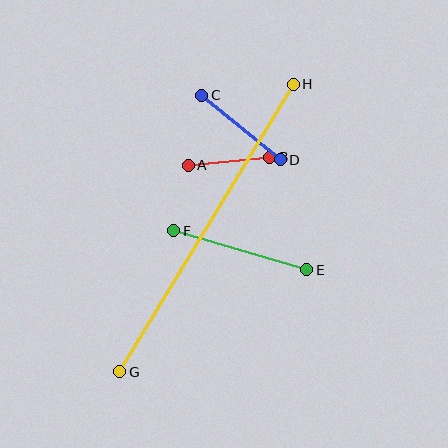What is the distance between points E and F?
The distance is approximately 139 pixels.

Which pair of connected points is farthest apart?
Points G and H are farthest apart.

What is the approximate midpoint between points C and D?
The midpoint is at approximately (241, 128) pixels.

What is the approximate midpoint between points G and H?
The midpoint is at approximately (206, 228) pixels.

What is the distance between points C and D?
The distance is approximately 102 pixels.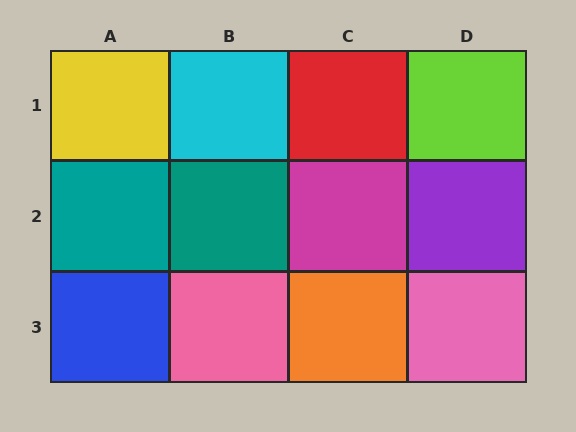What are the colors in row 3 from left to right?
Blue, pink, orange, pink.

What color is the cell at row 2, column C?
Magenta.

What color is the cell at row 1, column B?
Cyan.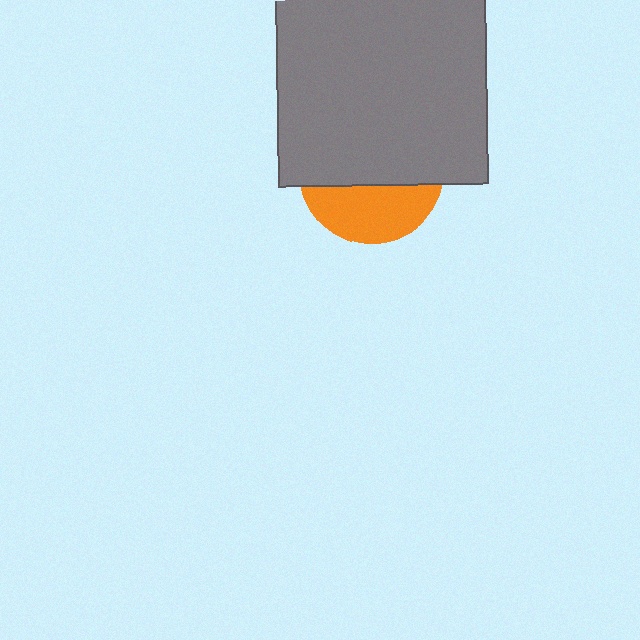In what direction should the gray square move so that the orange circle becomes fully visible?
The gray square should move up. That is the shortest direction to clear the overlap and leave the orange circle fully visible.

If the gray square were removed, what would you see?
You would see the complete orange circle.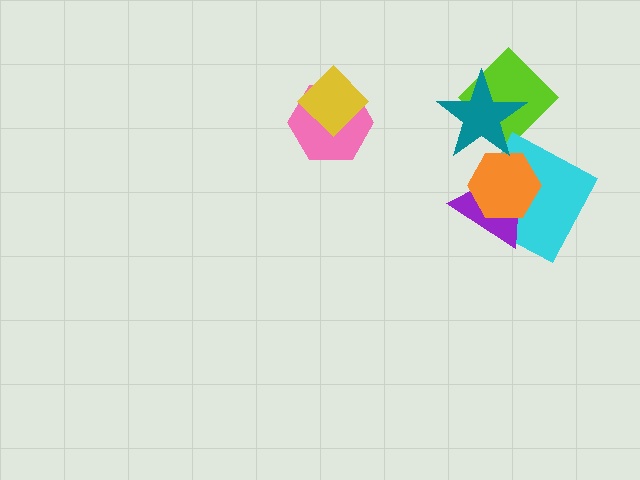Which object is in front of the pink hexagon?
The yellow diamond is in front of the pink hexagon.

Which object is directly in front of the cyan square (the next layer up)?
The purple triangle is directly in front of the cyan square.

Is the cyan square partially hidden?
Yes, it is partially covered by another shape.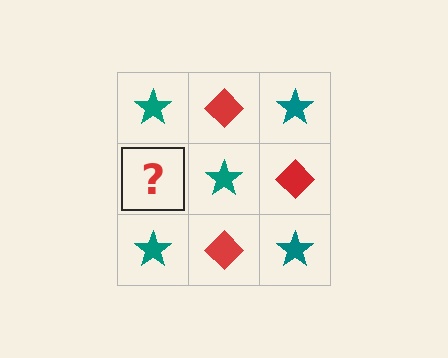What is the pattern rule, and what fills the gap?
The rule is that it alternates teal star and red diamond in a checkerboard pattern. The gap should be filled with a red diamond.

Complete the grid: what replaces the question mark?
The question mark should be replaced with a red diamond.